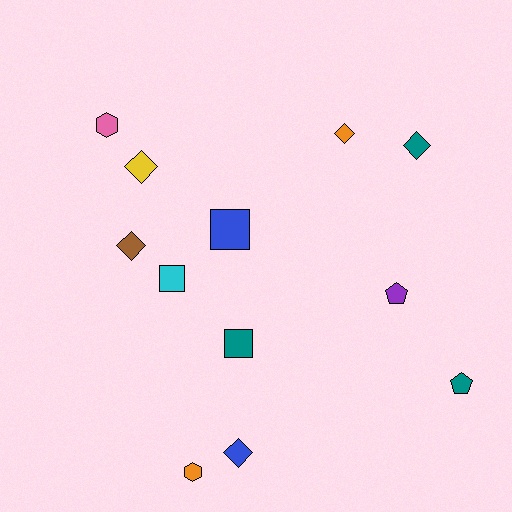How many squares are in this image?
There are 3 squares.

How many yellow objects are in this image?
There is 1 yellow object.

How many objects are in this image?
There are 12 objects.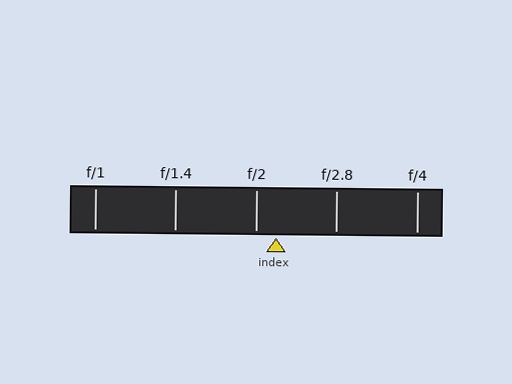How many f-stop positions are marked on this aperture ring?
There are 5 f-stop positions marked.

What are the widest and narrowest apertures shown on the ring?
The widest aperture shown is f/1 and the narrowest is f/4.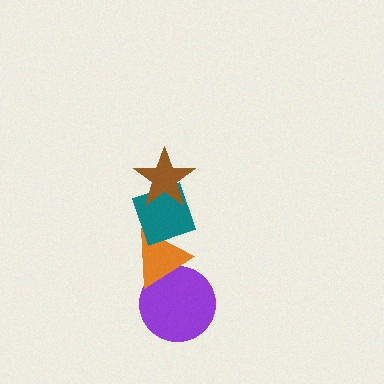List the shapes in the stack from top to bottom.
From top to bottom: the brown star, the teal diamond, the orange triangle, the purple circle.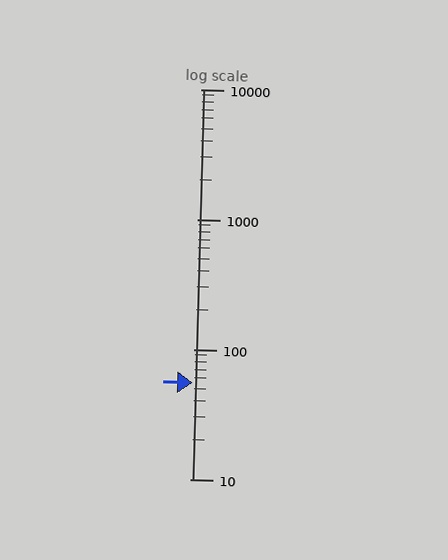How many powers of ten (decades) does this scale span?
The scale spans 3 decades, from 10 to 10000.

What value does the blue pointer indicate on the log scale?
The pointer indicates approximately 55.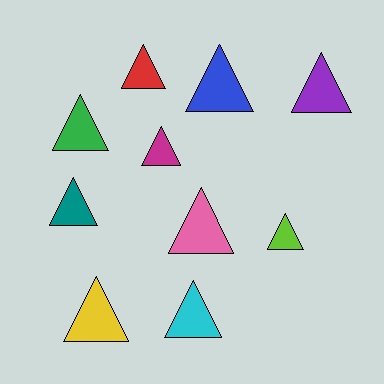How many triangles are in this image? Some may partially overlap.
There are 10 triangles.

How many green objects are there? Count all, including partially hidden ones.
There is 1 green object.